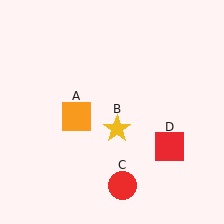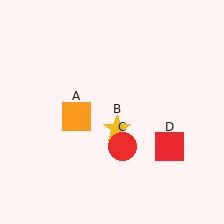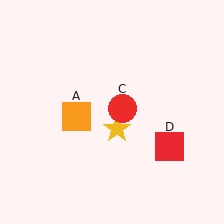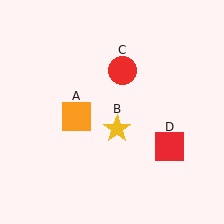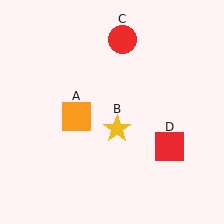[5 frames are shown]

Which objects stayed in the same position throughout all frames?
Orange square (object A) and yellow star (object B) and red square (object D) remained stationary.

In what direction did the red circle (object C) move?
The red circle (object C) moved up.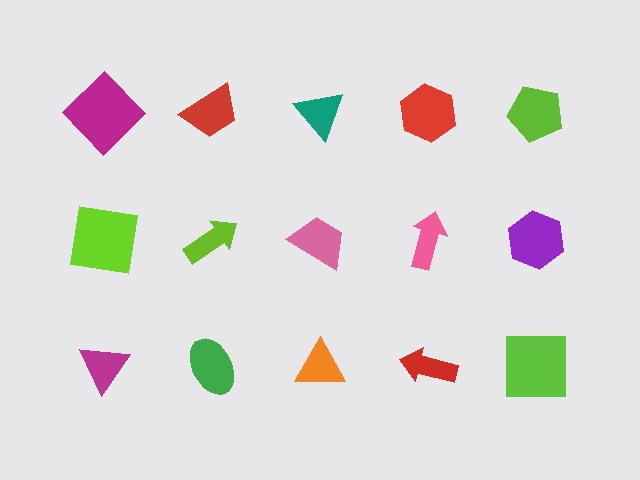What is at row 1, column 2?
A red trapezoid.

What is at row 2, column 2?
A lime arrow.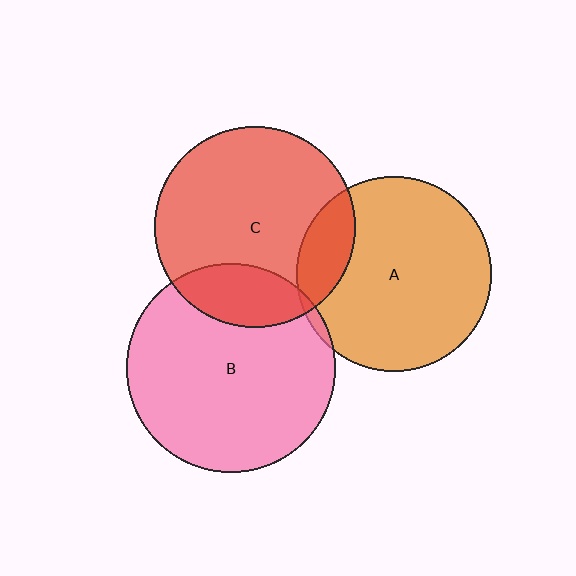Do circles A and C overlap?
Yes.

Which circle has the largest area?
Circle B (pink).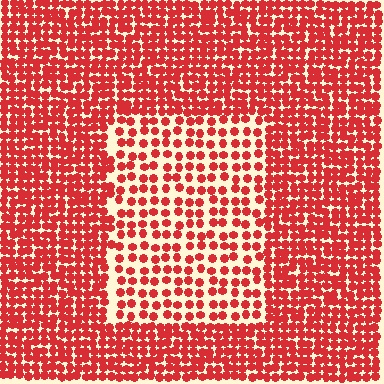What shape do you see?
I see a rectangle.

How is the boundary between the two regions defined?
The boundary is defined by a change in element density (approximately 1.9x ratio). All elements are the same color, size, and shape.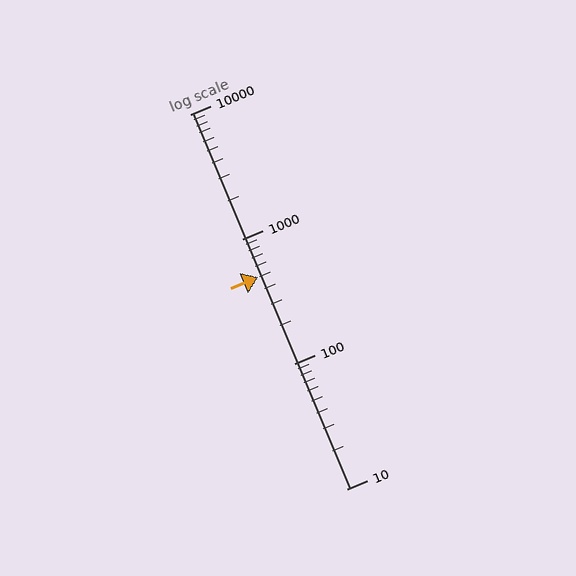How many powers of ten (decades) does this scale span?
The scale spans 3 decades, from 10 to 10000.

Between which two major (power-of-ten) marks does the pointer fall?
The pointer is between 100 and 1000.